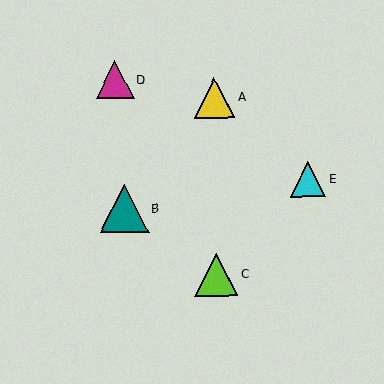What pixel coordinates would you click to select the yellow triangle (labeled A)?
Click at (214, 98) to select the yellow triangle A.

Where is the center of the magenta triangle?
The center of the magenta triangle is at (115, 80).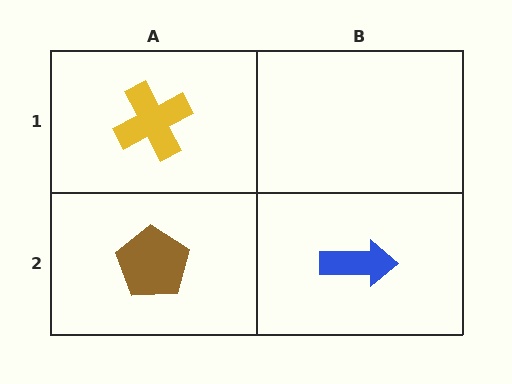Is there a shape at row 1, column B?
No, that cell is empty.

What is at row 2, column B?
A blue arrow.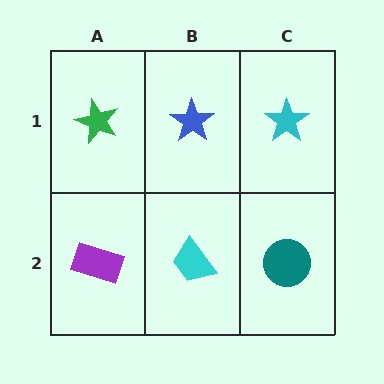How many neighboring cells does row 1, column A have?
2.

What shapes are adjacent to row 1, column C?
A teal circle (row 2, column C), a blue star (row 1, column B).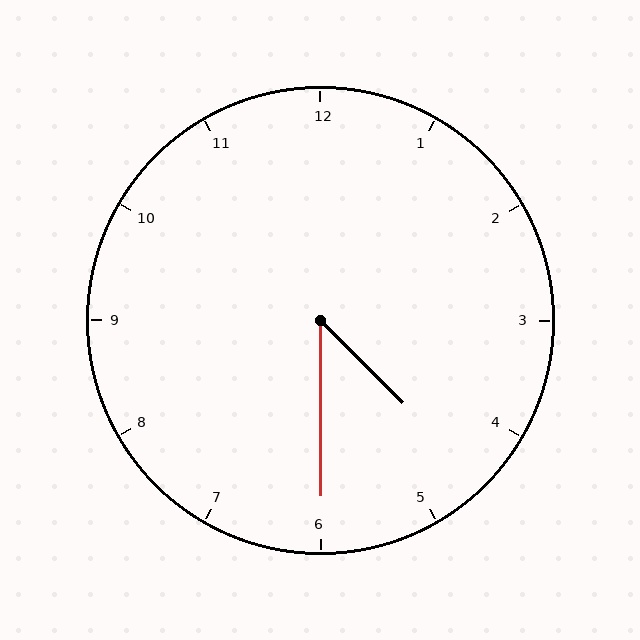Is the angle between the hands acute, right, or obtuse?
It is acute.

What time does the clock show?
4:30.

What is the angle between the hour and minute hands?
Approximately 45 degrees.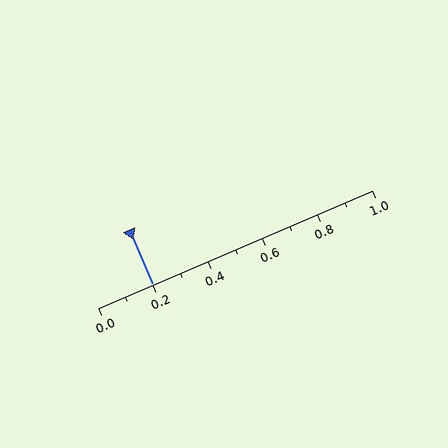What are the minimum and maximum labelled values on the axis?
The axis runs from 0.0 to 1.0.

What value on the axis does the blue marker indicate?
The marker indicates approximately 0.2.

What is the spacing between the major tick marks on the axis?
The major ticks are spaced 0.2 apart.